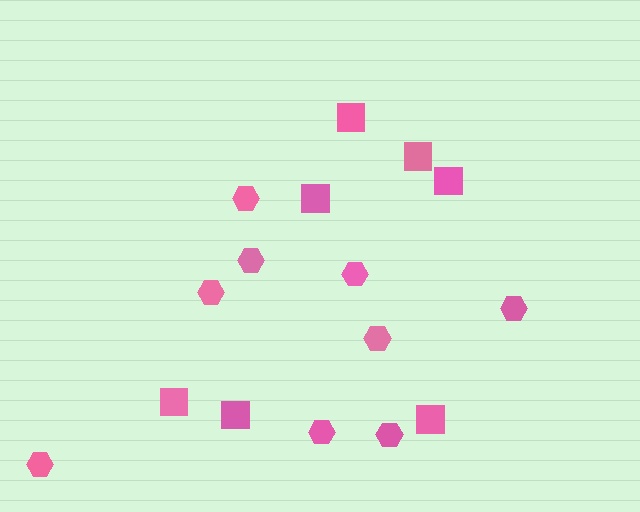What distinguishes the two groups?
There are 2 groups: one group of squares (7) and one group of hexagons (9).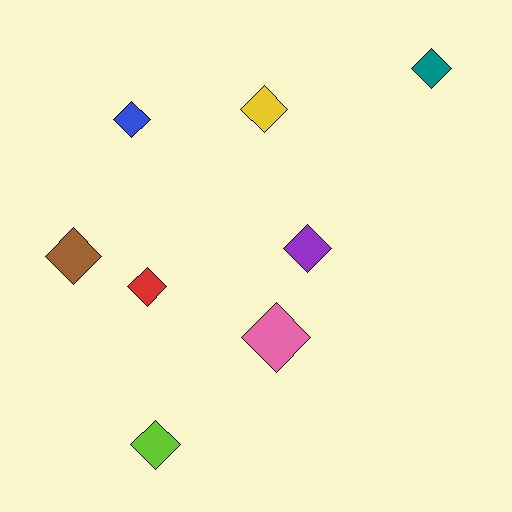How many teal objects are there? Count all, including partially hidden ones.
There is 1 teal object.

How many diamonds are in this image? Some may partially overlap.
There are 8 diamonds.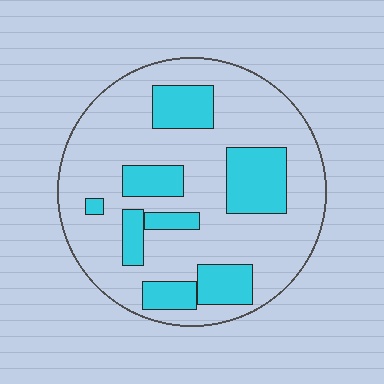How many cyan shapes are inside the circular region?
8.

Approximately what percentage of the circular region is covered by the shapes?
Approximately 25%.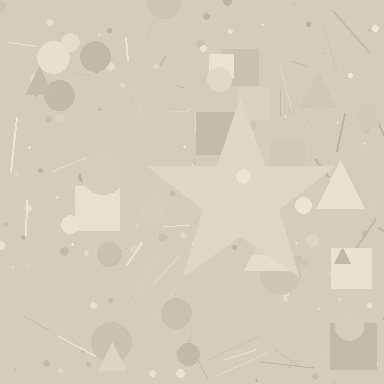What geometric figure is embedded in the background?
A star is embedded in the background.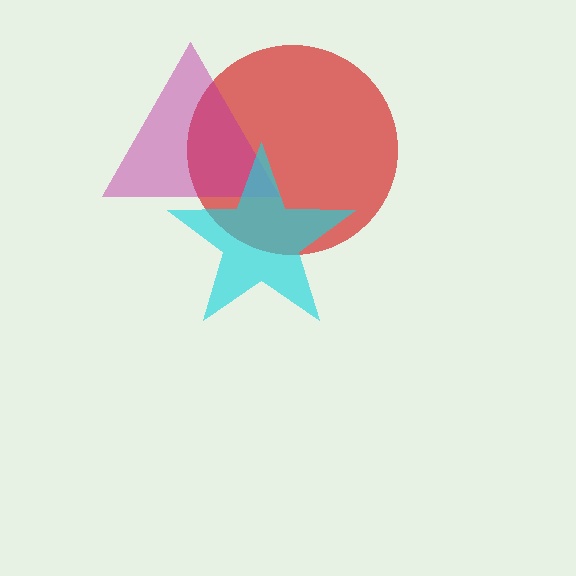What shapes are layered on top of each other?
The layered shapes are: a red circle, a magenta triangle, a cyan star.